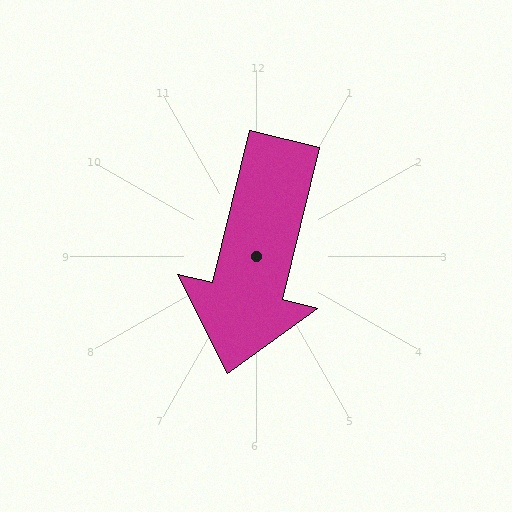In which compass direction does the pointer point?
South.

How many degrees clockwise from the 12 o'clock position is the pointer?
Approximately 194 degrees.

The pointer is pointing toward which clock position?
Roughly 6 o'clock.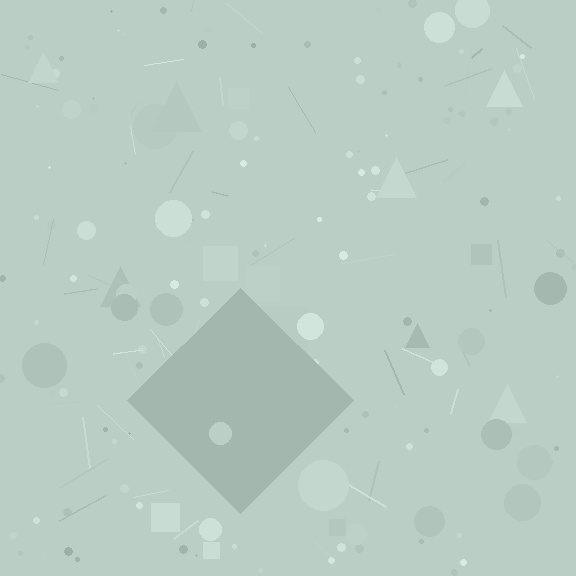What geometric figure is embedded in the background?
A diamond is embedded in the background.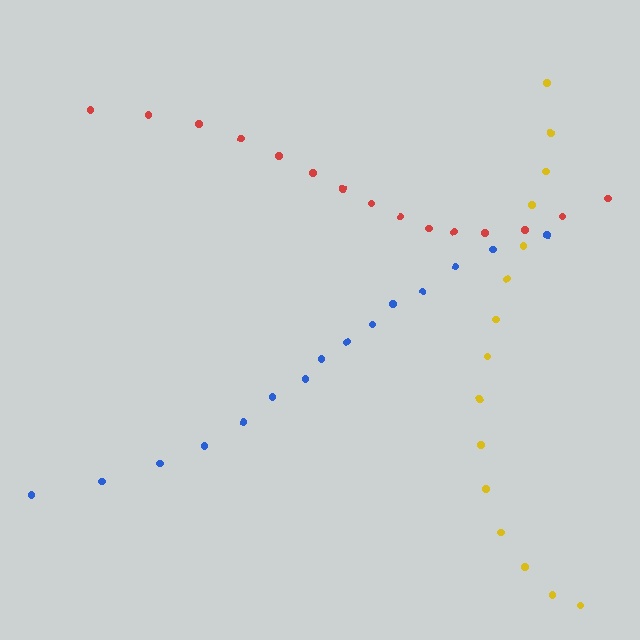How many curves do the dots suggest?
There are 3 distinct paths.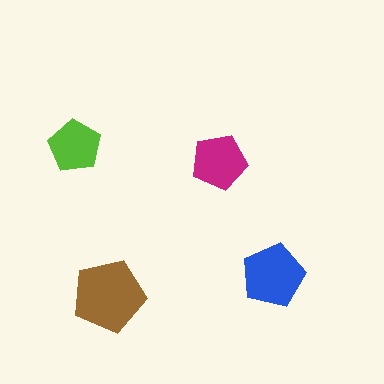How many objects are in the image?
There are 4 objects in the image.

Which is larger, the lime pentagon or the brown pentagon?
The brown one.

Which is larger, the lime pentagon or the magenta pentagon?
The magenta one.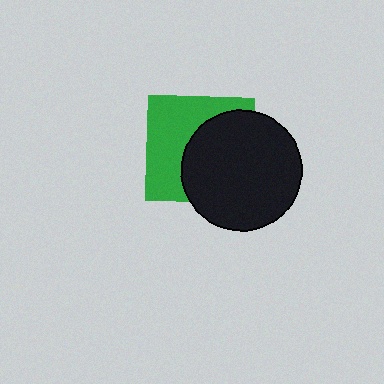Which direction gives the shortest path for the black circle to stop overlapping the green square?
Moving right gives the shortest separation.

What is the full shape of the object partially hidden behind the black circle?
The partially hidden object is a green square.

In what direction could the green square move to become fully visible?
The green square could move left. That would shift it out from behind the black circle entirely.